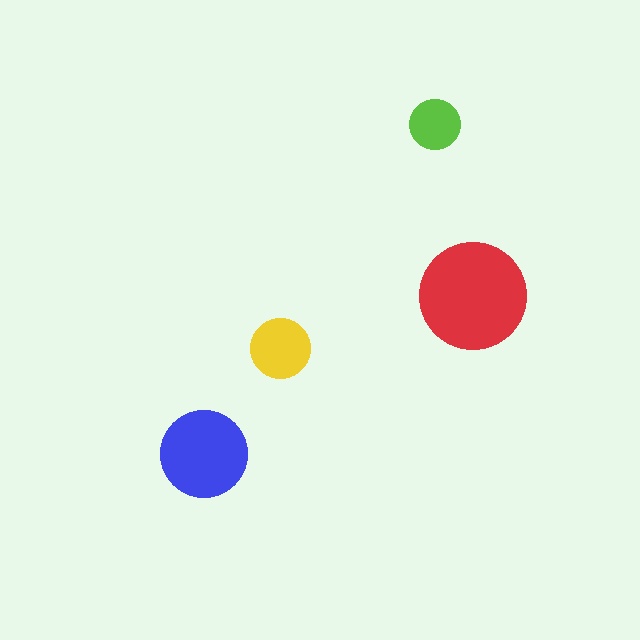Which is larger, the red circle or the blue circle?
The red one.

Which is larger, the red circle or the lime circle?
The red one.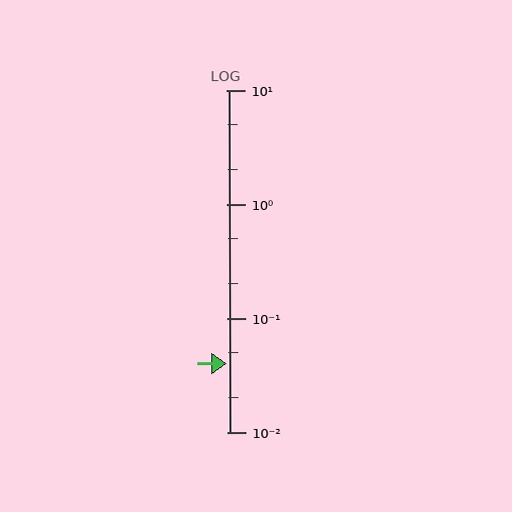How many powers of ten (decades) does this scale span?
The scale spans 3 decades, from 0.01 to 10.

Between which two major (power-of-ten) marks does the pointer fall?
The pointer is between 0.01 and 0.1.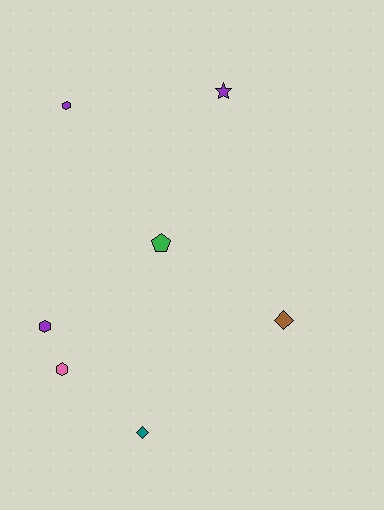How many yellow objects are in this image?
There are no yellow objects.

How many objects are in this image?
There are 7 objects.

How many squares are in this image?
There are no squares.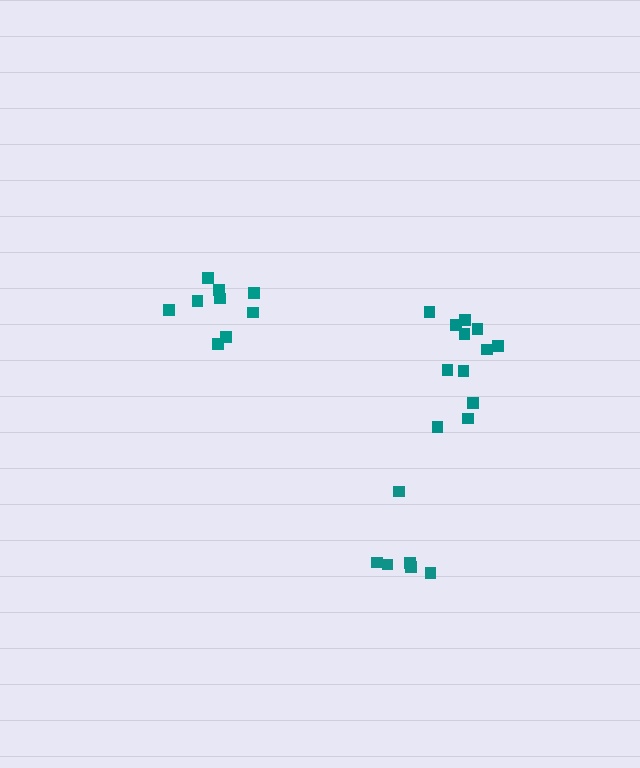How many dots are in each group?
Group 1: 6 dots, Group 2: 9 dots, Group 3: 12 dots (27 total).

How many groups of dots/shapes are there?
There are 3 groups.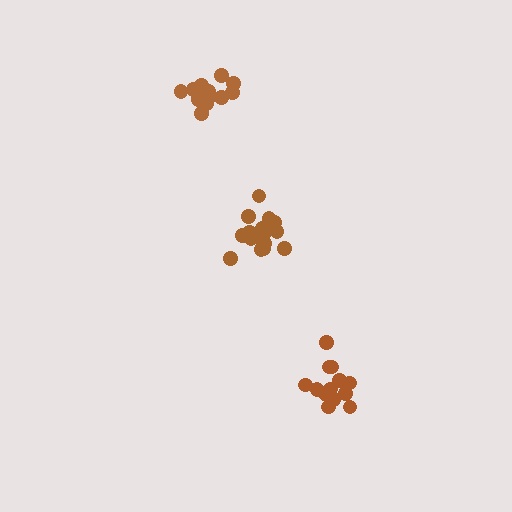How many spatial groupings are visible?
There are 3 spatial groupings.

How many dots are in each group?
Group 1: 17 dots, Group 2: 14 dots, Group 3: 14 dots (45 total).